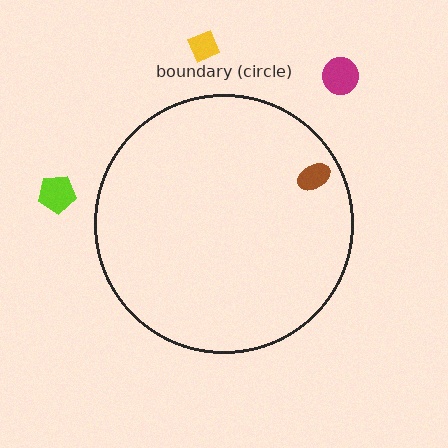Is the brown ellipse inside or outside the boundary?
Inside.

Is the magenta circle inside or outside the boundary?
Outside.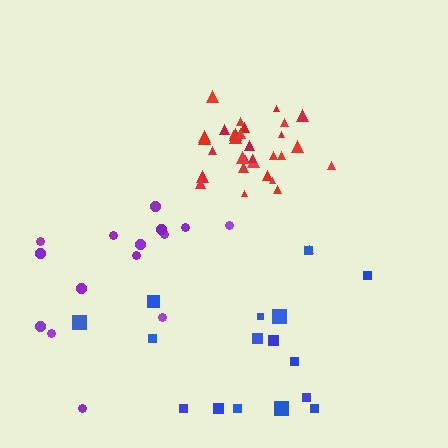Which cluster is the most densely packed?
Red.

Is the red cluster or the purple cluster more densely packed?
Red.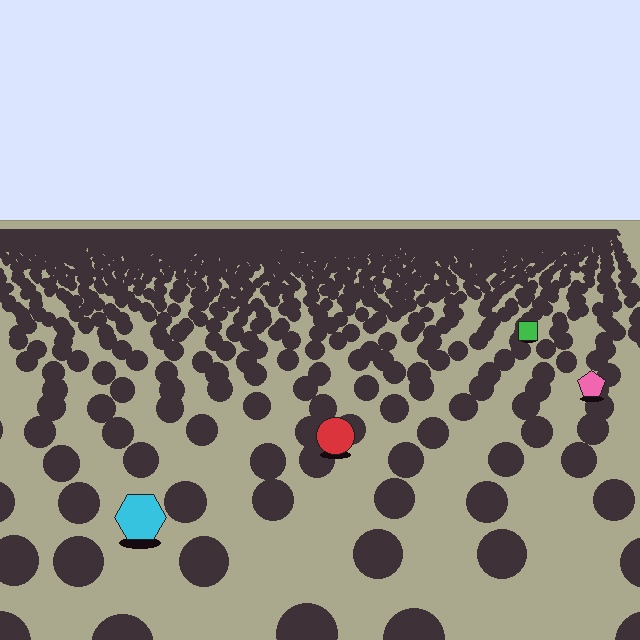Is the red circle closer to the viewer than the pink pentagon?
Yes. The red circle is closer — you can tell from the texture gradient: the ground texture is coarser near it.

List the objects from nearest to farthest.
From nearest to farthest: the cyan hexagon, the red circle, the pink pentagon, the green square.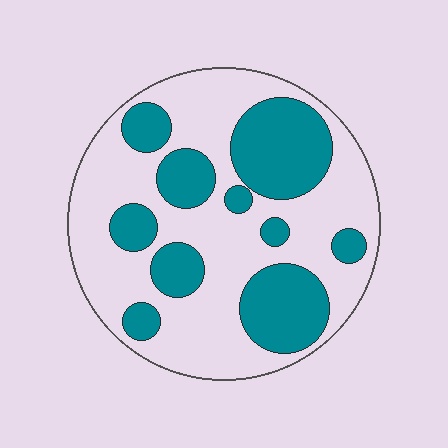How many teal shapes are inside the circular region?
10.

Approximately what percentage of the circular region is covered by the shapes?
Approximately 35%.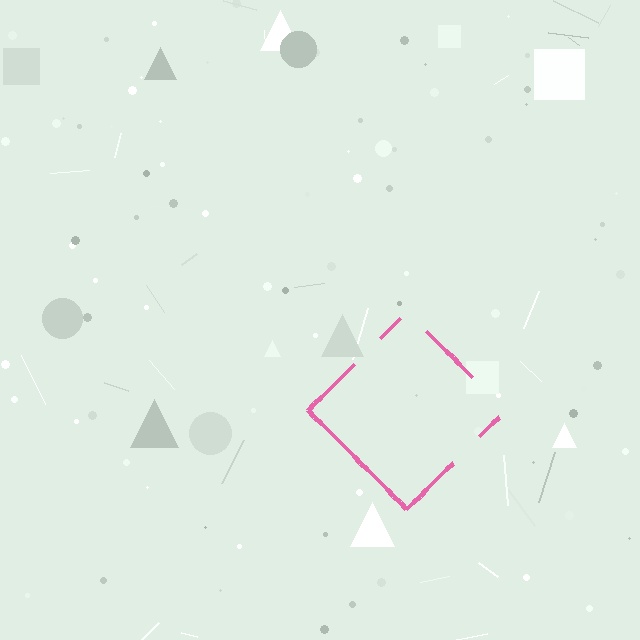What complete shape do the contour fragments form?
The contour fragments form a diamond.